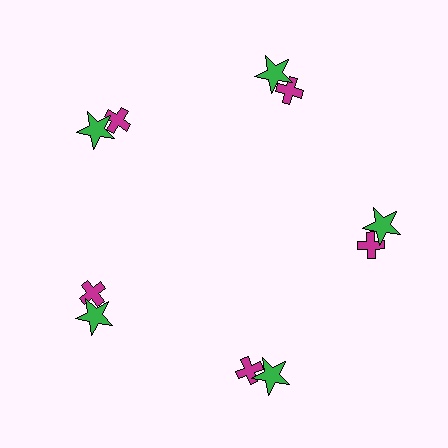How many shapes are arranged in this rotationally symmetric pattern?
There are 10 shapes, arranged in 5 groups of 2.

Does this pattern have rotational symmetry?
Yes, this pattern has 5-fold rotational symmetry. It looks the same after rotating 72 degrees around the center.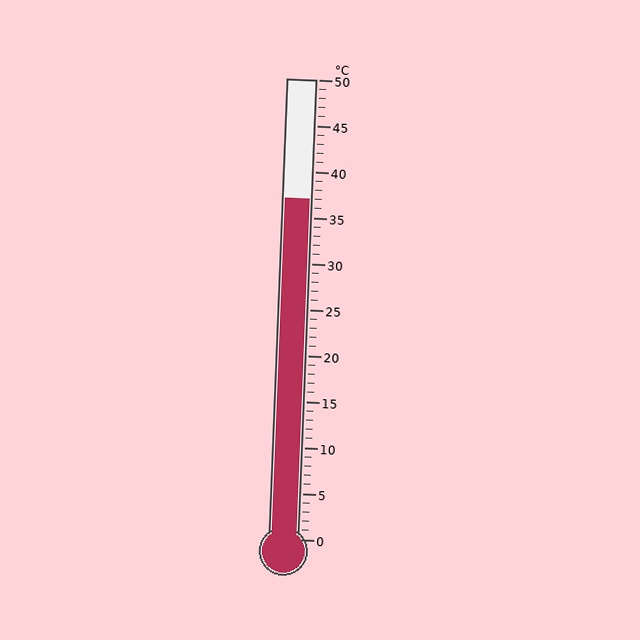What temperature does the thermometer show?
The thermometer shows approximately 37°C.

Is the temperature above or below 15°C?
The temperature is above 15°C.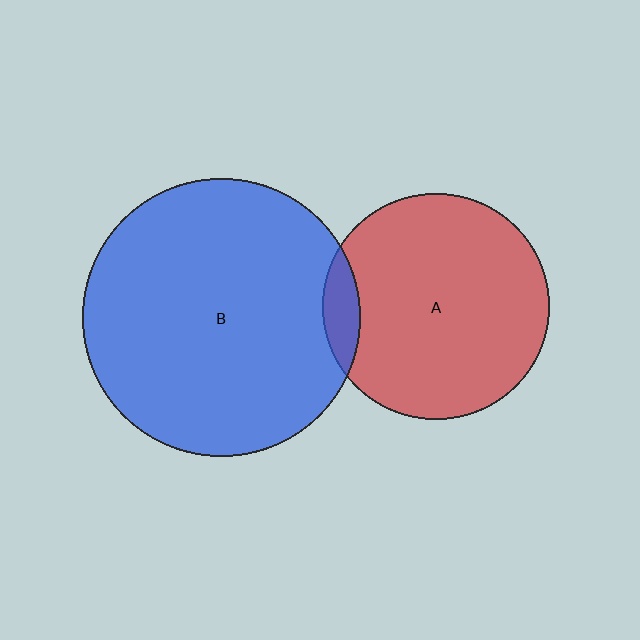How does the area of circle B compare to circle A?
Approximately 1.5 times.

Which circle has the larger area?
Circle B (blue).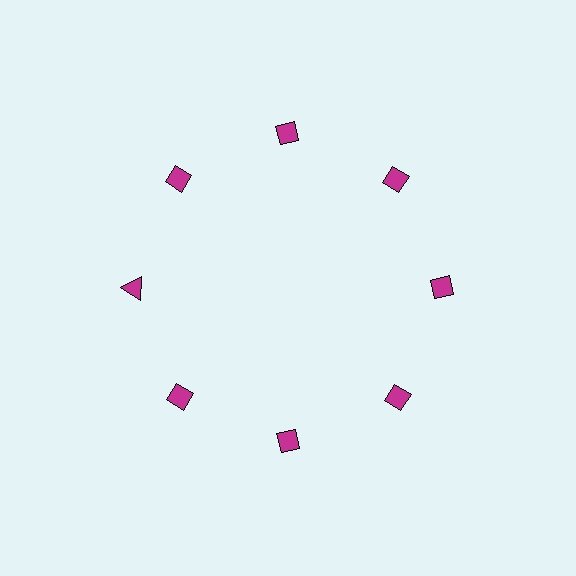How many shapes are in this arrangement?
There are 8 shapes arranged in a ring pattern.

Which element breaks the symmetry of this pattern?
The magenta triangle at roughly the 9 o'clock position breaks the symmetry. All other shapes are magenta diamonds.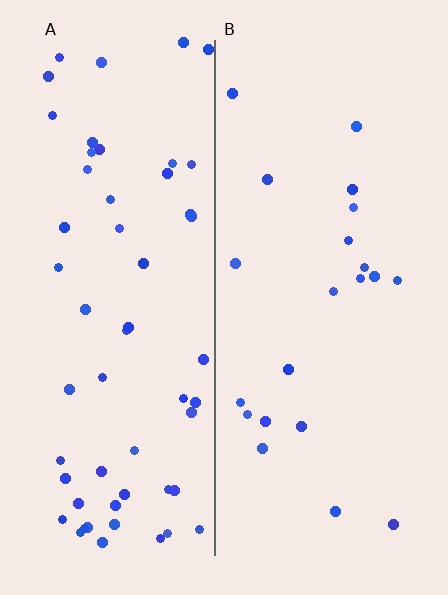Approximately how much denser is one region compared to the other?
Approximately 2.6× — region A over region B.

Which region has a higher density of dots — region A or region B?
A (the left).